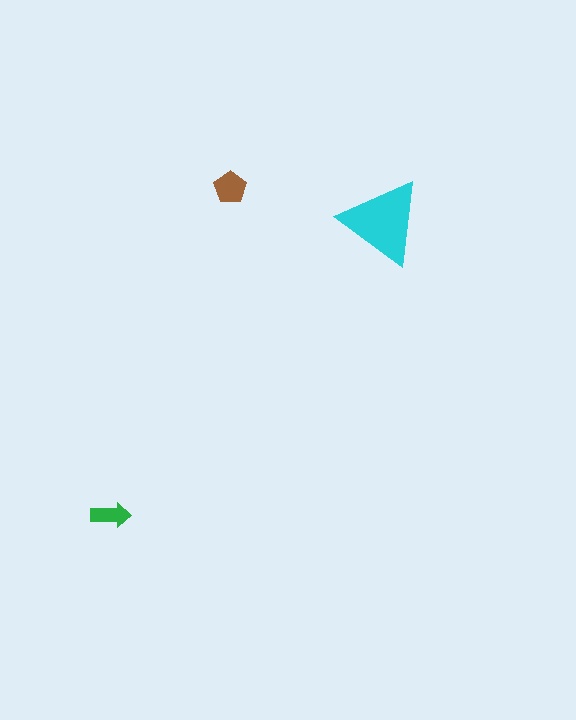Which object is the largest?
The cyan triangle.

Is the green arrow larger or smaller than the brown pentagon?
Smaller.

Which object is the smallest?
The green arrow.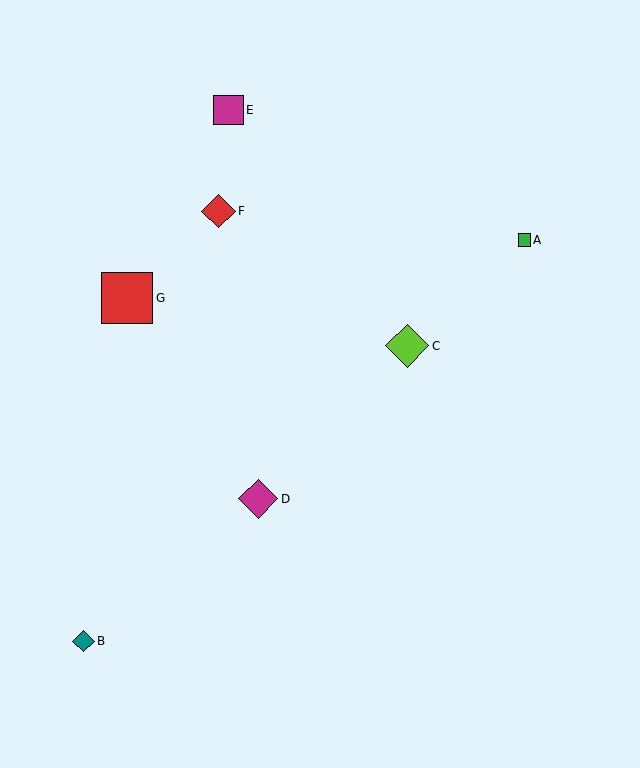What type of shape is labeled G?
Shape G is a red square.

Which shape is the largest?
The red square (labeled G) is the largest.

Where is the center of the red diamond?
The center of the red diamond is at (219, 211).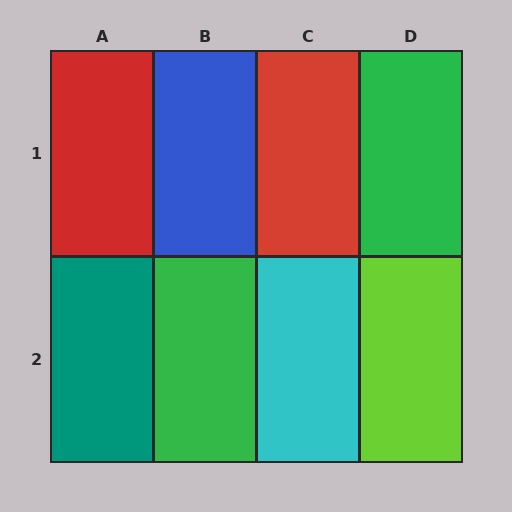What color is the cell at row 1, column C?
Red.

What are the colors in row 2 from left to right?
Teal, green, cyan, lime.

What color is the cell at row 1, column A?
Red.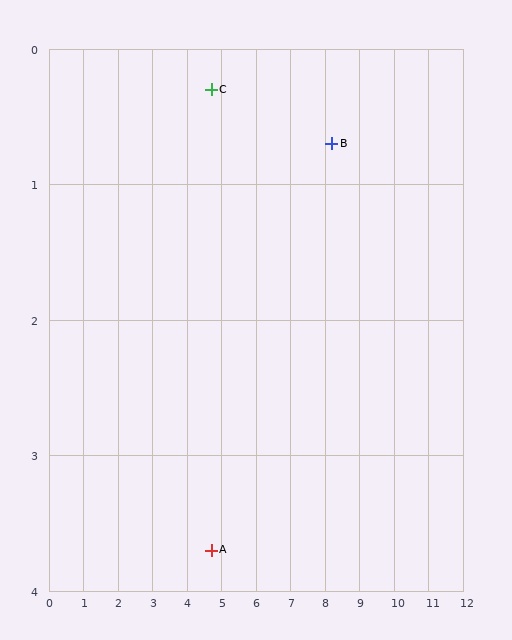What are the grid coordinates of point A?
Point A is at approximately (4.7, 3.7).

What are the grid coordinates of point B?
Point B is at approximately (8.2, 0.7).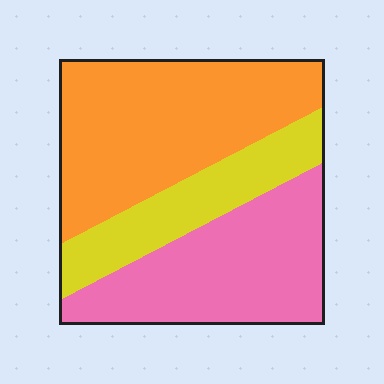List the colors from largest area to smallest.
From largest to smallest: orange, pink, yellow.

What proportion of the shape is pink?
Pink covers about 35% of the shape.